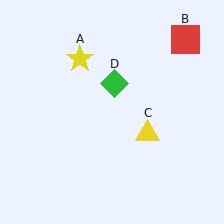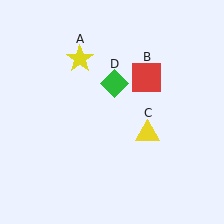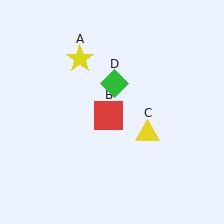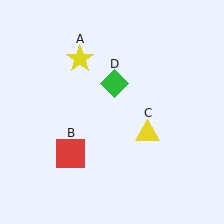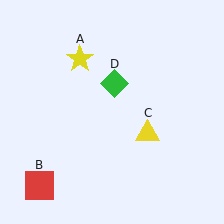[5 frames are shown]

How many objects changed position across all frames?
1 object changed position: red square (object B).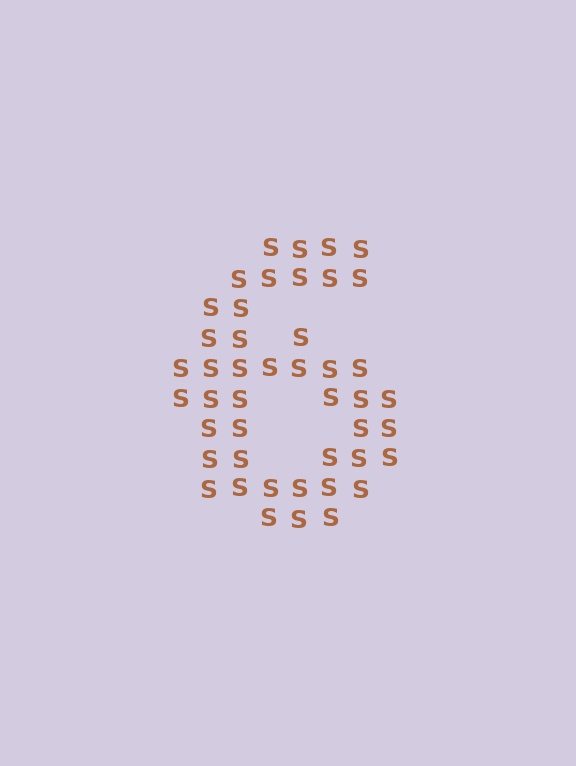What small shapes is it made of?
It is made of small letter S's.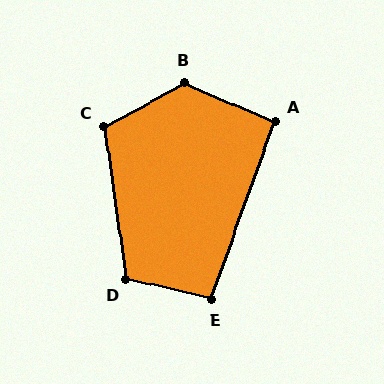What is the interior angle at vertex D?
Approximately 112 degrees (obtuse).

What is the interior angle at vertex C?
Approximately 111 degrees (obtuse).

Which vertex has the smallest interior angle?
A, at approximately 93 degrees.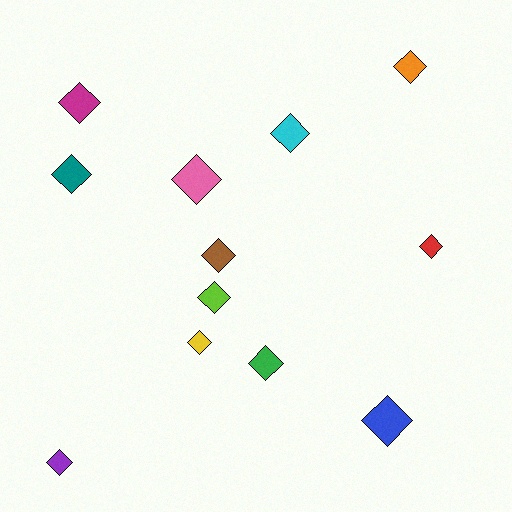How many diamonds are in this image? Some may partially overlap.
There are 12 diamonds.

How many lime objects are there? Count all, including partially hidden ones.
There is 1 lime object.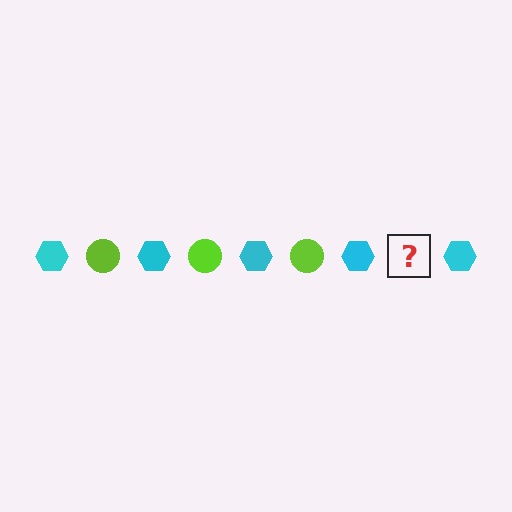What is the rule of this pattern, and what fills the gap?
The rule is that the pattern alternates between cyan hexagon and lime circle. The gap should be filled with a lime circle.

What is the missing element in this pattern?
The missing element is a lime circle.